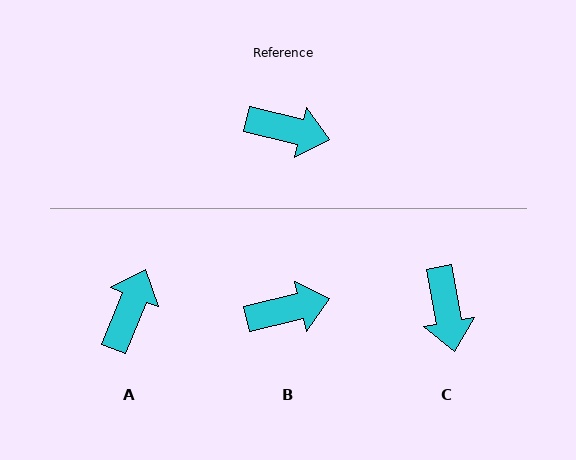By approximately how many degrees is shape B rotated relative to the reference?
Approximately 28 degrees counter-clockwise.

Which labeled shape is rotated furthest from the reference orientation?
A, about 82 degrees away.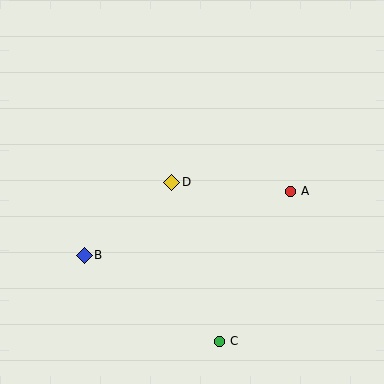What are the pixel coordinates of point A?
Point A is at (291, 191).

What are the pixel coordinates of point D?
Point D is at (172, 182).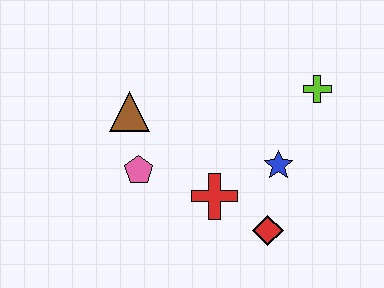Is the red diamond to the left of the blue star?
Yes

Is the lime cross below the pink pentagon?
No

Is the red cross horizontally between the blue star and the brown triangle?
Yes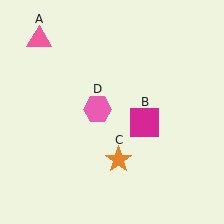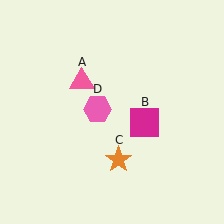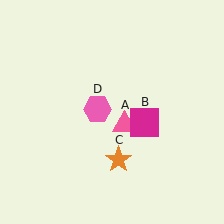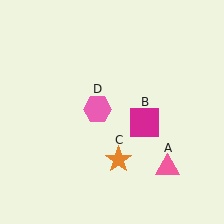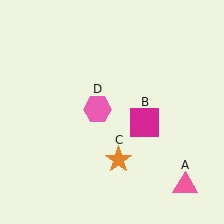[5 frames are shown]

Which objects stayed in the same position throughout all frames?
Magenta square (object B) and orange star (object C) and pink hexagon (object D) remained stationary.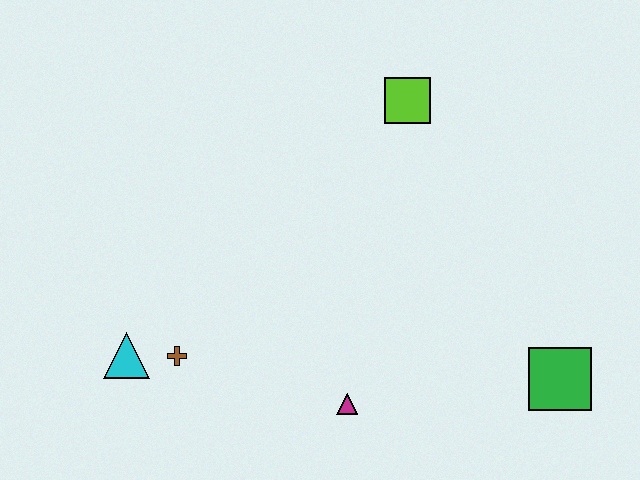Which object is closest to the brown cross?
The cyan triangle is closest to the brown cross.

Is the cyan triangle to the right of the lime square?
No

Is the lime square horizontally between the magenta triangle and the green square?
Yes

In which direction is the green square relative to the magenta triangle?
The green square is to the right of the magenta triangle.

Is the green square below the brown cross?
Yes